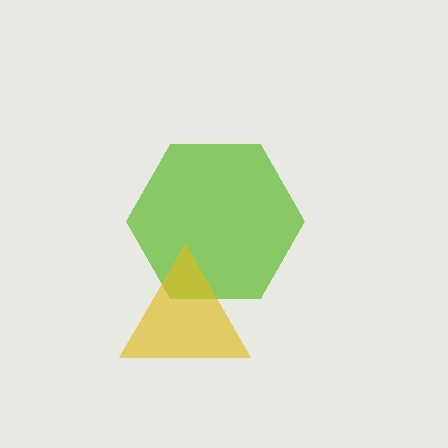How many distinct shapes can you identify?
There are 2 distinct shapes: a lime hexagon, a yellow triangle.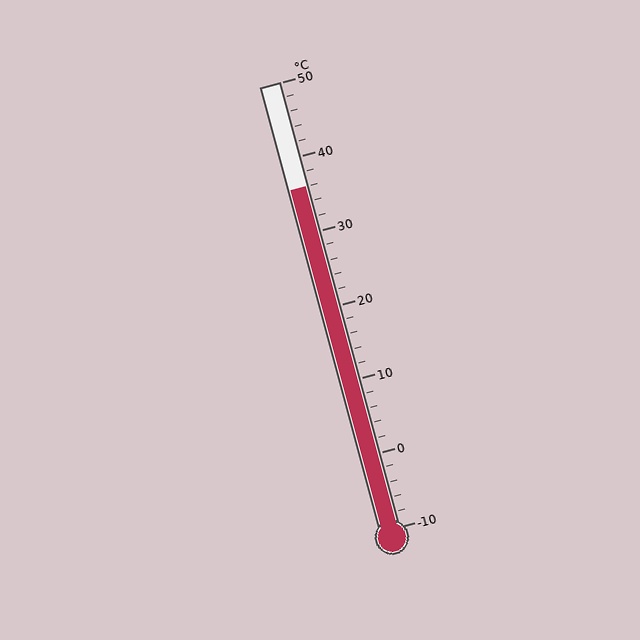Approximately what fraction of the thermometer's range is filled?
The thermometer is filled to approximately 75% of its range.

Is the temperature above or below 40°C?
The temperature is below 40°C.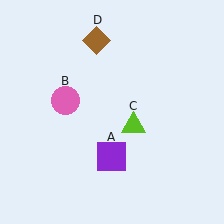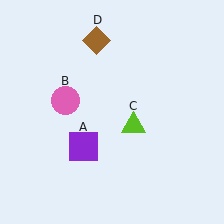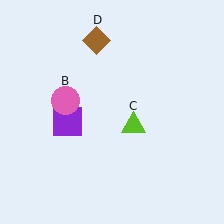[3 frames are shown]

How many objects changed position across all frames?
1 object changed position: purple square (object A).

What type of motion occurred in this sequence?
The purple square (object A) rotated clockwise around the center of the scene.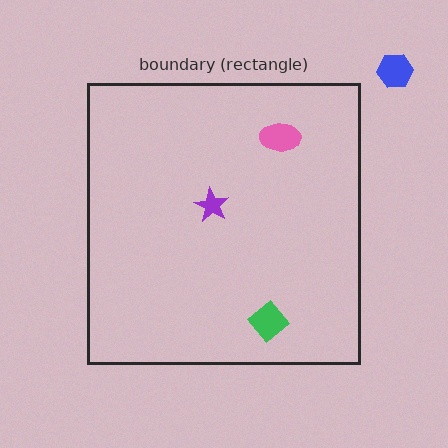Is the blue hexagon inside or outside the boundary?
Outside.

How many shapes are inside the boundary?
3 inside, 1 outside.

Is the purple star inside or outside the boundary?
Inside.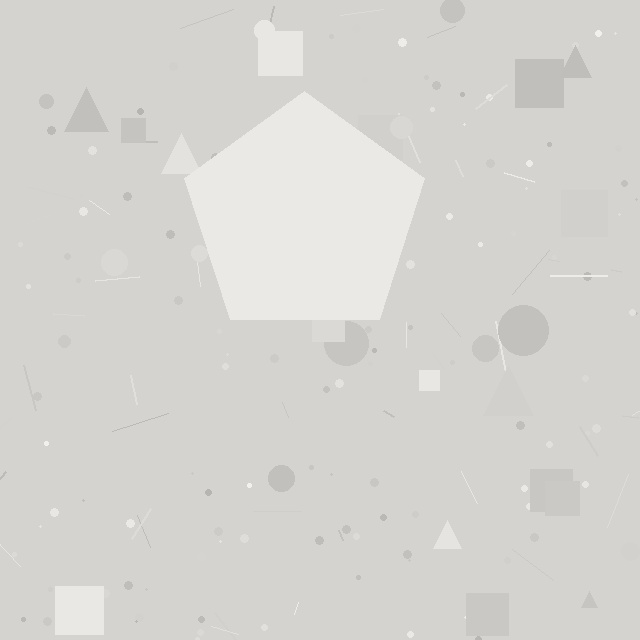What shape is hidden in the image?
A pentagon is hidden in the image.